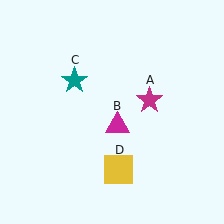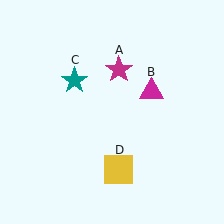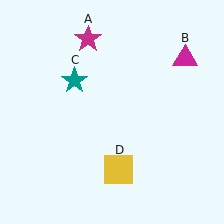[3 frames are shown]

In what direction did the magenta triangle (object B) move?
The magenta triangle (object B) moved up and to the right.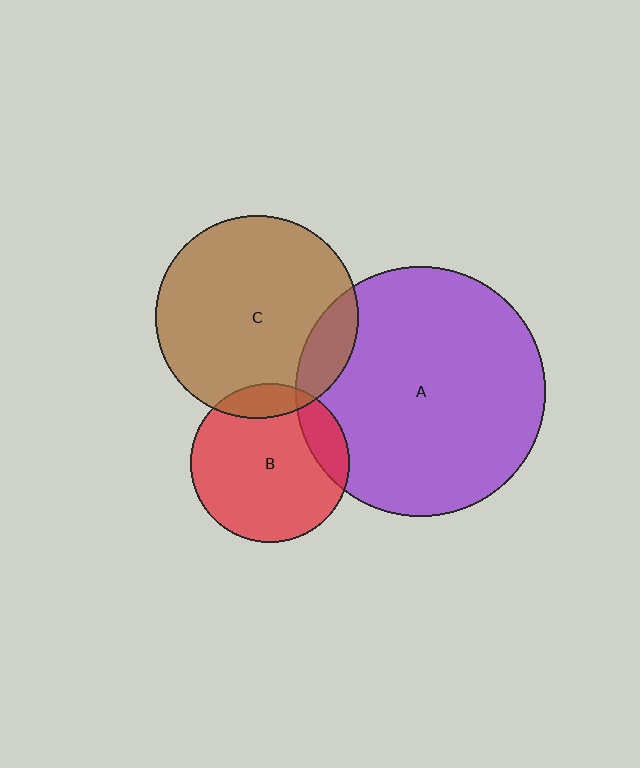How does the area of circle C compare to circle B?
Approximately 1.6 times.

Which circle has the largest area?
Circle A (purple).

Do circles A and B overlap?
Yes.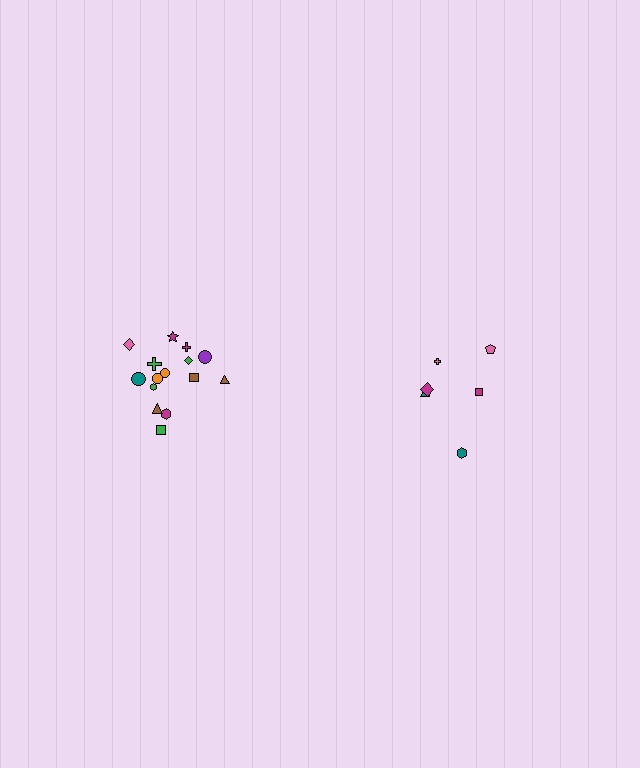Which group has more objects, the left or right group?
The left group.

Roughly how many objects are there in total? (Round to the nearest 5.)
Roughly 20 objects in total.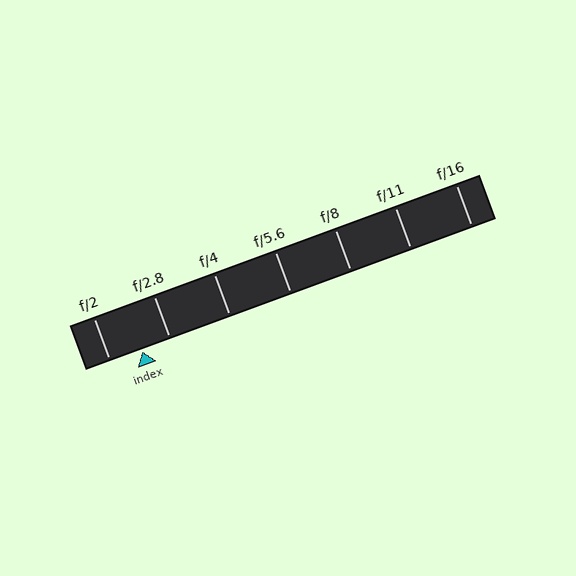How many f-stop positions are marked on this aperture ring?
There are 7 f-stop positions marked.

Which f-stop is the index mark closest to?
The index mark is closest to f/2.8.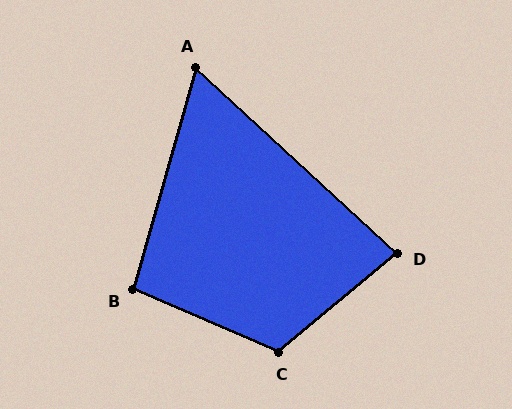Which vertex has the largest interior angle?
C, at approximately 117 degrees.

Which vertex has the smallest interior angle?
A, at approximately 63 degrees.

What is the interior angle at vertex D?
Approximately 82 degrees (acute).